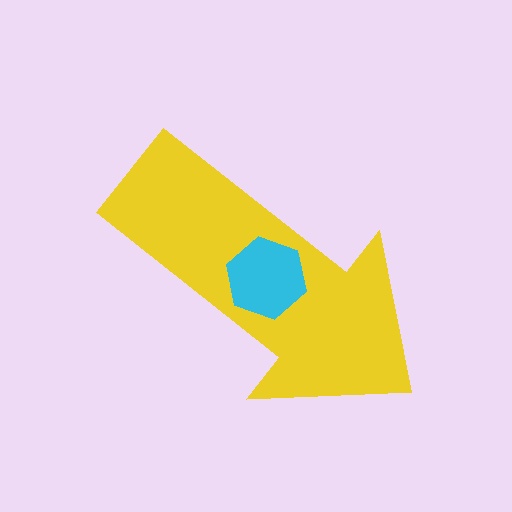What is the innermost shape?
The cyan hexagon.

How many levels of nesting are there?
2.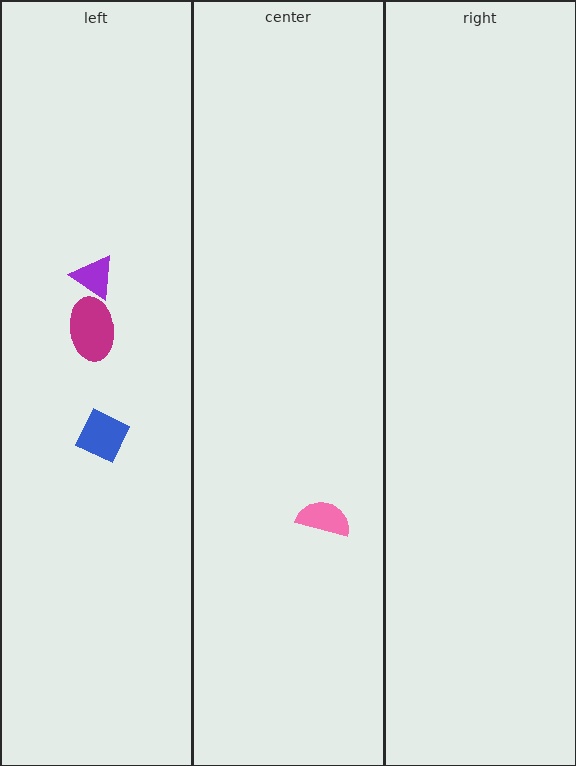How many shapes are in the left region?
3.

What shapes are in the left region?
The magenta ellipse, the blue diamond, the purple triangle.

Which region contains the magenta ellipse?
The left region.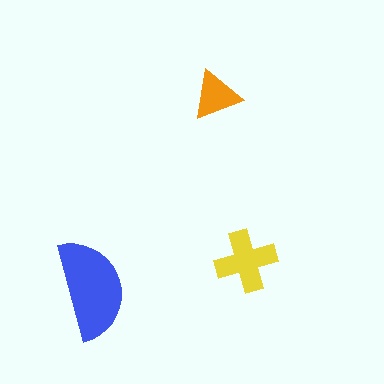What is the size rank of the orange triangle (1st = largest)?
3rd.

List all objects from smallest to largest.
The orange triangle, the yellow cross, the blue semicircle.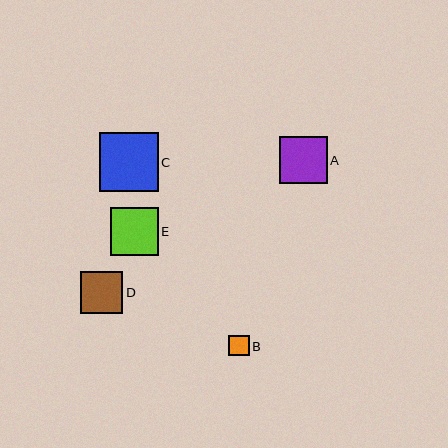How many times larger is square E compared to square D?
Square E is approximately 1.1 times the size of square D.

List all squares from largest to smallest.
From largest to smallest: C, E, A, D, B.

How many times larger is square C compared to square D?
Square C is approximately 1.4 times the size of square D.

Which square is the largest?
Square C is the largest with a size of approximately 59 pixels.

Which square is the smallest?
Square B is the smallest with a size of approximately 21 pixels.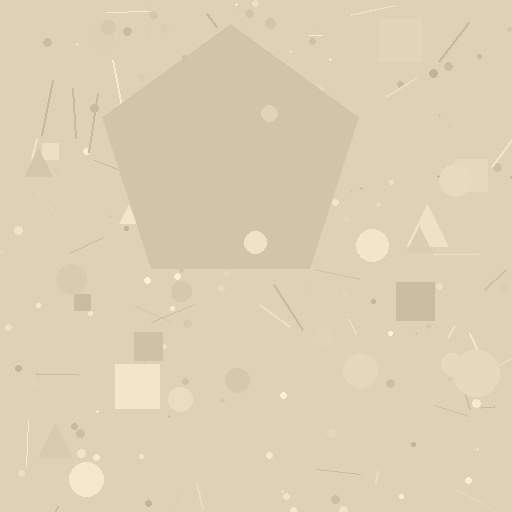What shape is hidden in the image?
A pentagon is hidden in the image.